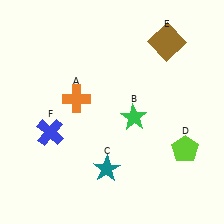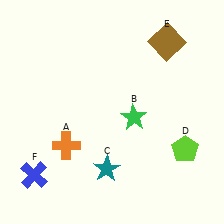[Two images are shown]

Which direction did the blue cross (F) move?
The blue cross (F) moved down.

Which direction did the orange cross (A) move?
The orange cross (A) moved down.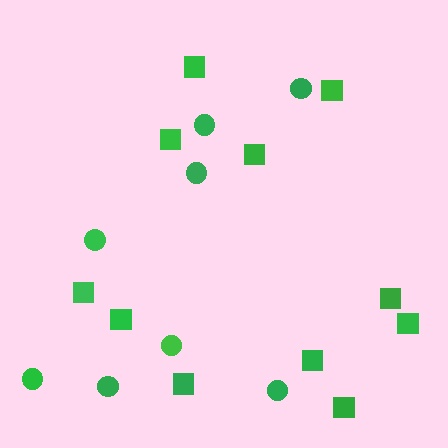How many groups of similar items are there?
There are 2 groups: one group of circles (8) and one group of squares (11).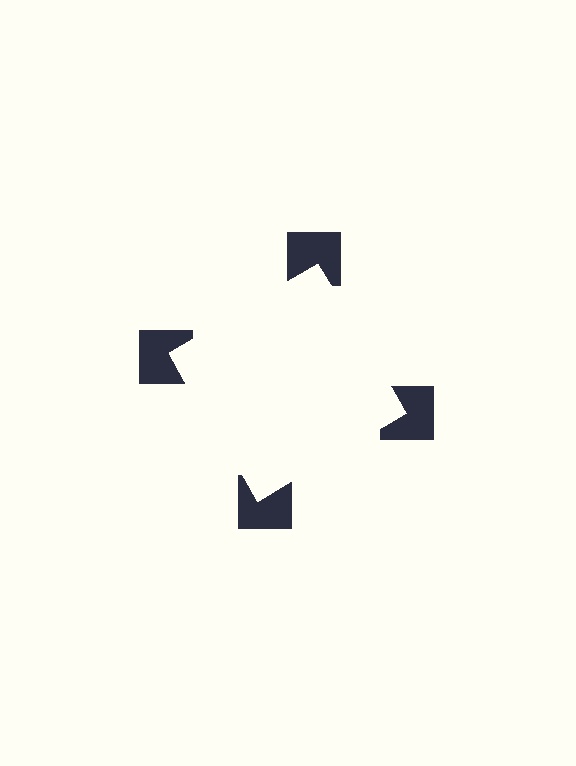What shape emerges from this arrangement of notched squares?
An illusory square — its edges are inferred from the aligned wedge cuts in the notched squares, not physically drawn.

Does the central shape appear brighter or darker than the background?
It typically appears slightly brighter than the background, even though no actual brightness change is drawn.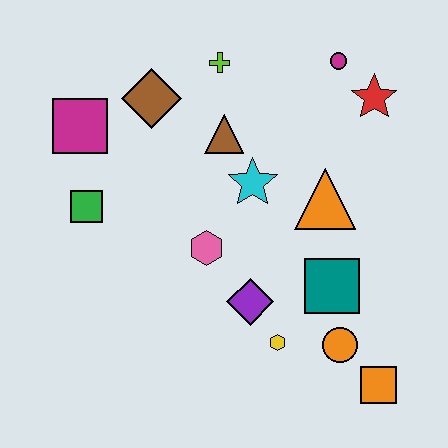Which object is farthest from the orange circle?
The magenta square is farthest from the orange circle.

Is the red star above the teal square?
Yes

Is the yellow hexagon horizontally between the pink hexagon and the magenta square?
No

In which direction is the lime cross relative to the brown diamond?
The lime cross is to the right of the brown diamond.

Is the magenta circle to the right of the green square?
Yes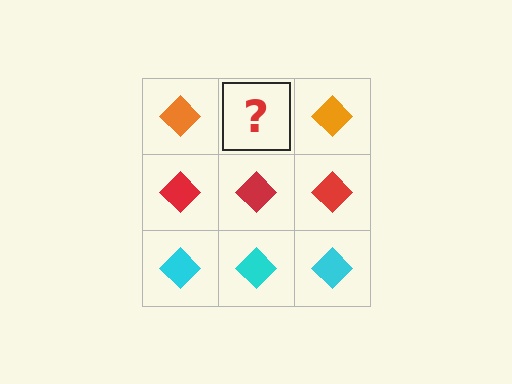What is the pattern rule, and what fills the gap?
The rule is that each row has a consistent color. The gap should be filled with an orange diamond.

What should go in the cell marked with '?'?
The missing cell should contain an orange diamond.